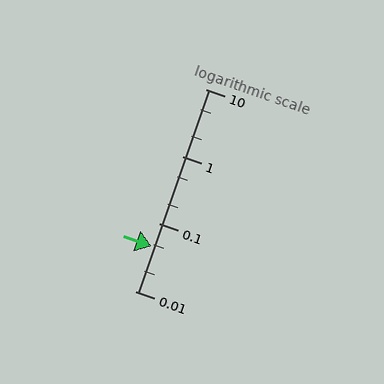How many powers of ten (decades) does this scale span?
The scale spans 3 decades, from 0.01 to 10.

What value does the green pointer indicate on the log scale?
The pointer indicates approximately 0.046.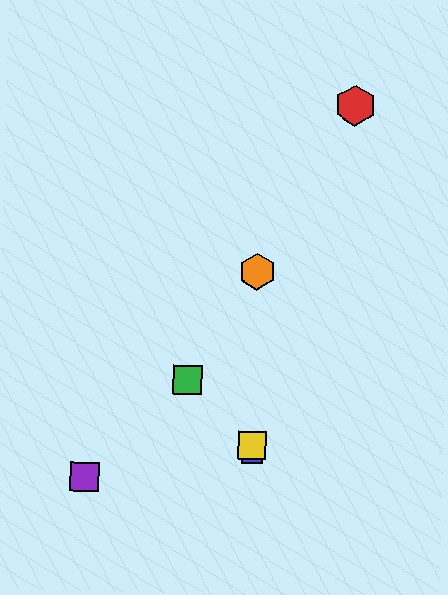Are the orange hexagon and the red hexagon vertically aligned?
No, the orange hexagon is at x≈258 and the red hexagon is at x≈356.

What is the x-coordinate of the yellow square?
The yellow square is at x≈252.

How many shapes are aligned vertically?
3 shapes (the blue square, the yellow square, the orange hexagon) are aligned vertically.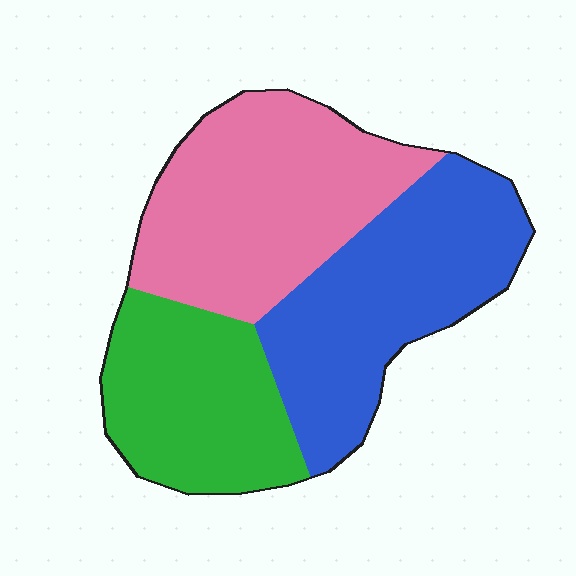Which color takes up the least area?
Green, at roughly 25%.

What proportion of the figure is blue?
Blue covers roughly 35% of the figure.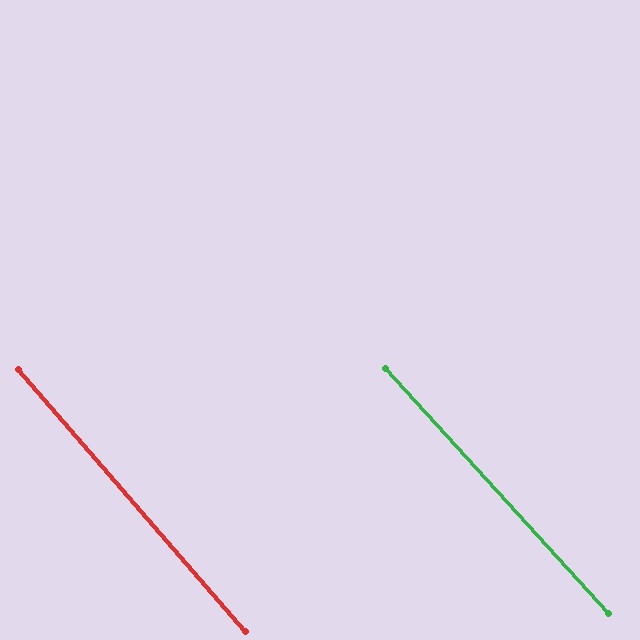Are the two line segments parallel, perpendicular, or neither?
Parallel — their directions differ by only 1.4°.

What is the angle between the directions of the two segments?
Approximately 1 degree.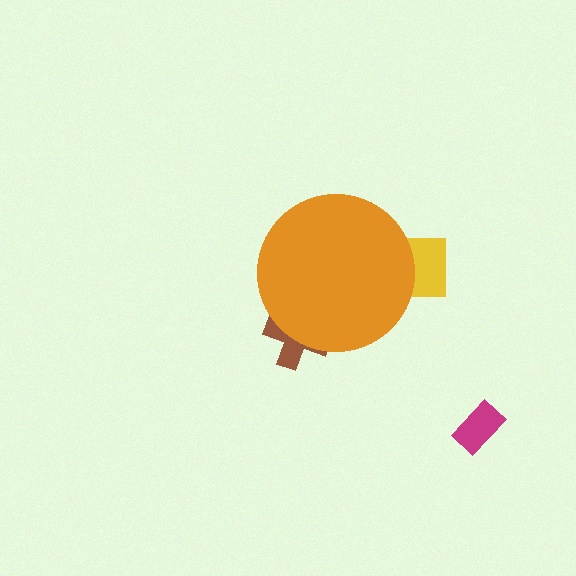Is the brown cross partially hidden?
Yes, the brown cross is partially hidden behind the orange circle.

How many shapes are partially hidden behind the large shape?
2 shapes are partially hidden.